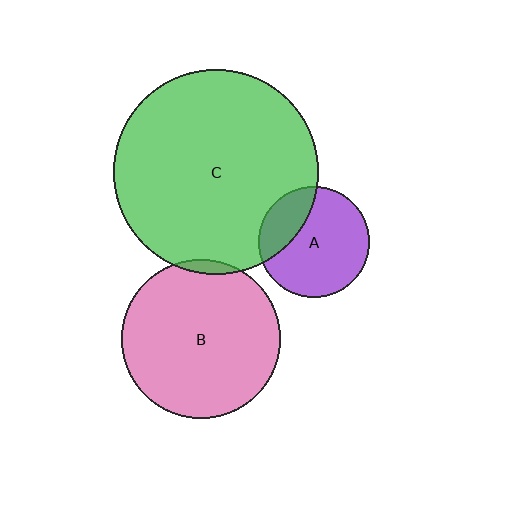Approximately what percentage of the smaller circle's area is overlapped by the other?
Approximately 25%.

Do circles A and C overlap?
Yes.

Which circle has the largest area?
Circle C (green).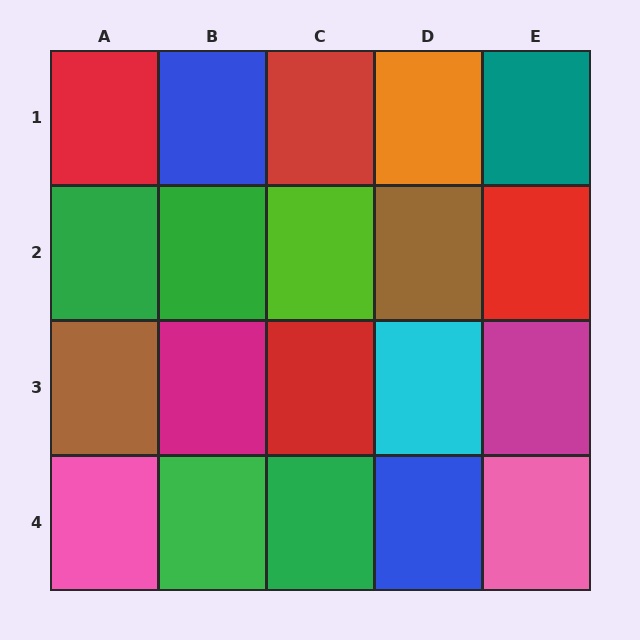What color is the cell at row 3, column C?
Red.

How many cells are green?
4 cells are green.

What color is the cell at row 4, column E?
Pink.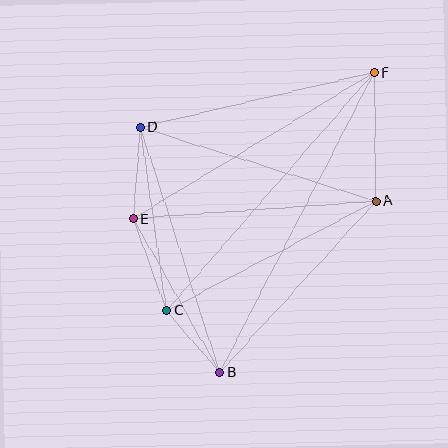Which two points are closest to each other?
Points B and C are closest to each other.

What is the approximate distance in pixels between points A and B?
The distance between A and B is approximately 232 pixels.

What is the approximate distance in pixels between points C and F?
The distance between C and F is approximately 316 pixels.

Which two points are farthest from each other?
Points B and F are farthest from each other.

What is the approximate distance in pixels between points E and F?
The distance between E and F is approximately 282 pixels.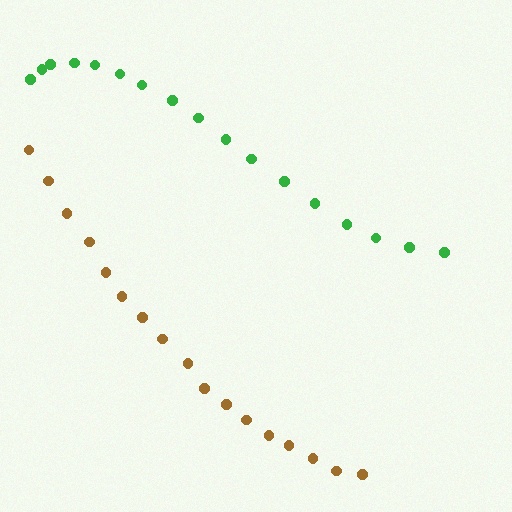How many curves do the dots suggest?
There are 2 distinct paths.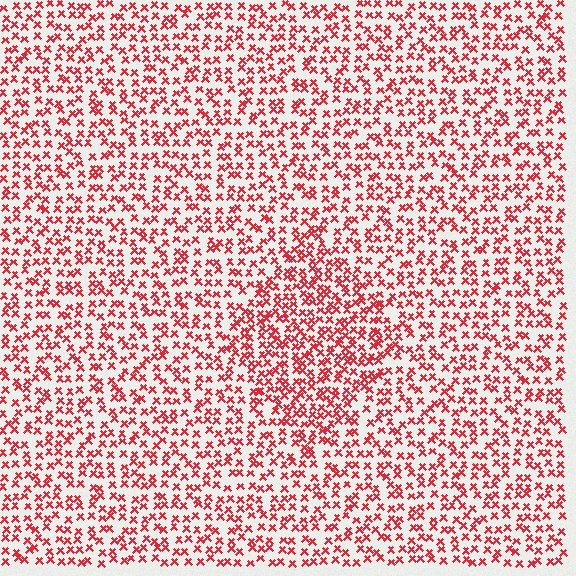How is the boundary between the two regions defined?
The boundary is defined by a change in element density (approximately 1.6x ratio). All elements are the same color, size, and shape.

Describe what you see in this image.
The image contains small red elements arranged at two different densities. A diamond-shaped region is visible where the elements are more densely packed than the surrounding area.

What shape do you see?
I see a diamond.